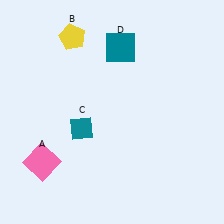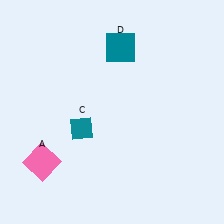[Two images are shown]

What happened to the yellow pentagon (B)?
The yellow pentagon (B) was removed in Image 2. It was in the top-left area of Image 1.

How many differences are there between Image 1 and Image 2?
There is 1 difference between the two images.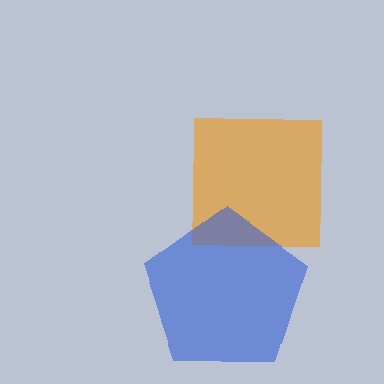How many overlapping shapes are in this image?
There are 2 overlapping shapes in the image.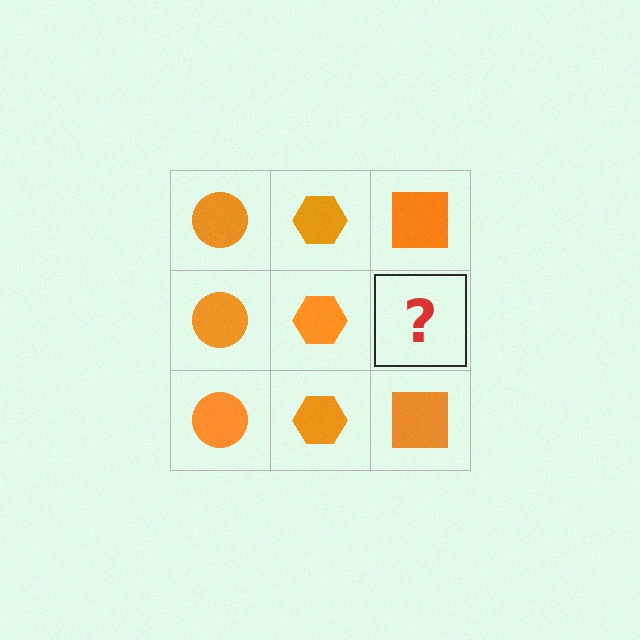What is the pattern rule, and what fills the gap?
The rule is that each column has a consistent shape. The gap should be filled with an orange square.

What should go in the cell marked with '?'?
The missing cell should contain an orange square.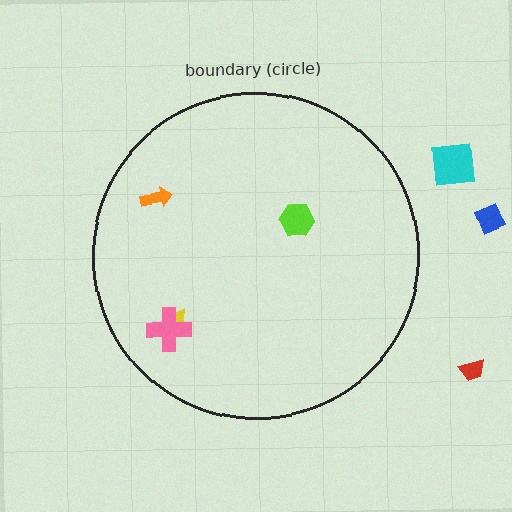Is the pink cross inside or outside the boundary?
Inside.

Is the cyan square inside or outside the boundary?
Outside.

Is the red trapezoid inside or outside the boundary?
Outside.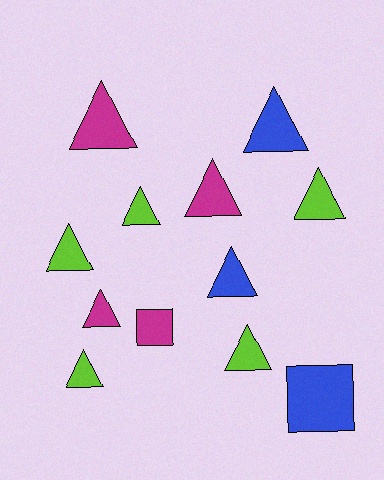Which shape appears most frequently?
Triangle, with 10 objects.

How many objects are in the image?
There are 12 objects.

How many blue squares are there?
There is 1 blue square.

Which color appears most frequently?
Lime, with 5 objects.